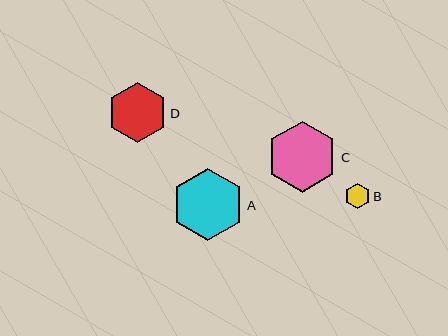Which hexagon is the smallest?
Hexagon B is the smallest with a size of approximately 25 pixels.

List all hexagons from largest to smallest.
From largest to smallest: A, C, D, B.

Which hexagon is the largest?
Hexagon A is the largest with a size of approximately 72 pixels.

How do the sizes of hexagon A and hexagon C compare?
Hexagon A and hexagon C are approximately the same size.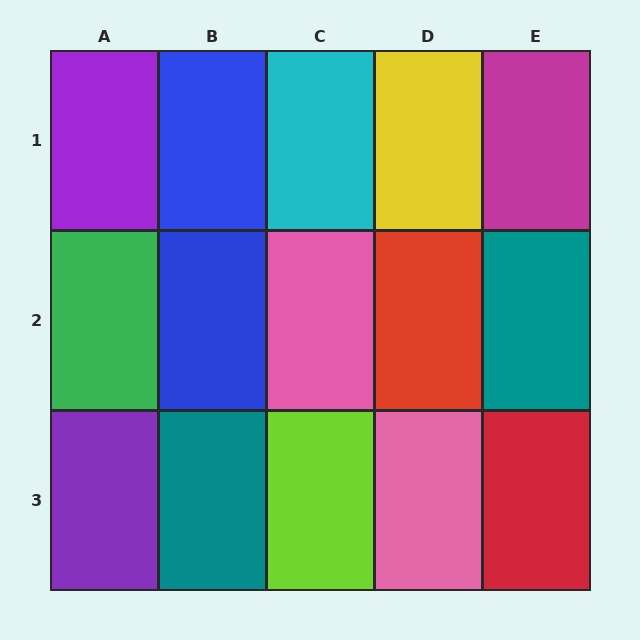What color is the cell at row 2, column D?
Red.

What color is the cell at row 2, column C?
Pink.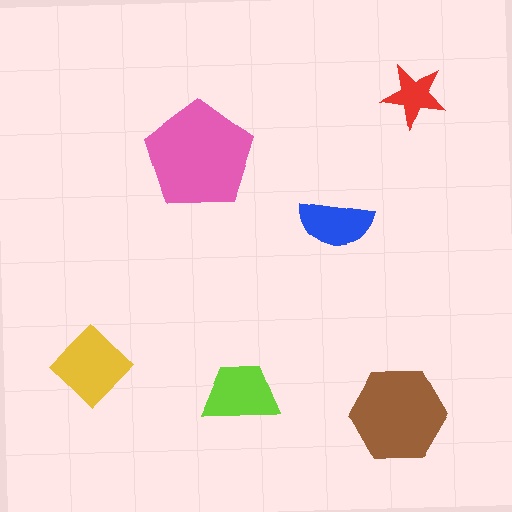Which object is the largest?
The pink pentagon.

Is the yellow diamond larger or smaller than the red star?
Larger.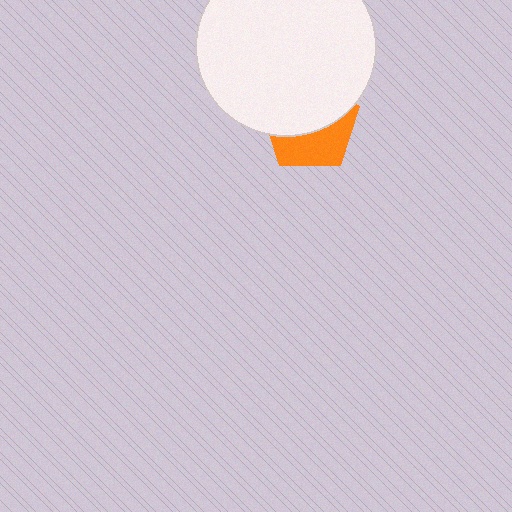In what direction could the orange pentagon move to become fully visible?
The orange pentagon could move down. That would shift it out from behind the white circle entirely.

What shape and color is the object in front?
The object in front is a white circle.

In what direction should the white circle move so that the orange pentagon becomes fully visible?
The white circle should move up. That is the shortest direction to clear the overlap and leave the orange pentagon fully visible.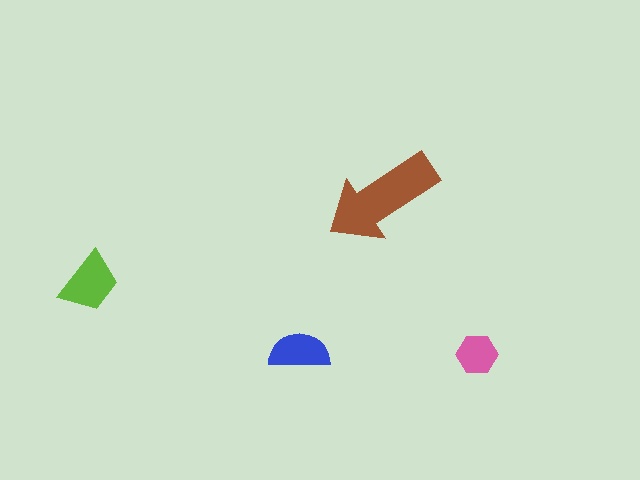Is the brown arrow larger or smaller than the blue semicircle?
Larger.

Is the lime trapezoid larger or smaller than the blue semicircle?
Larger.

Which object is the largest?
The brown arrow.